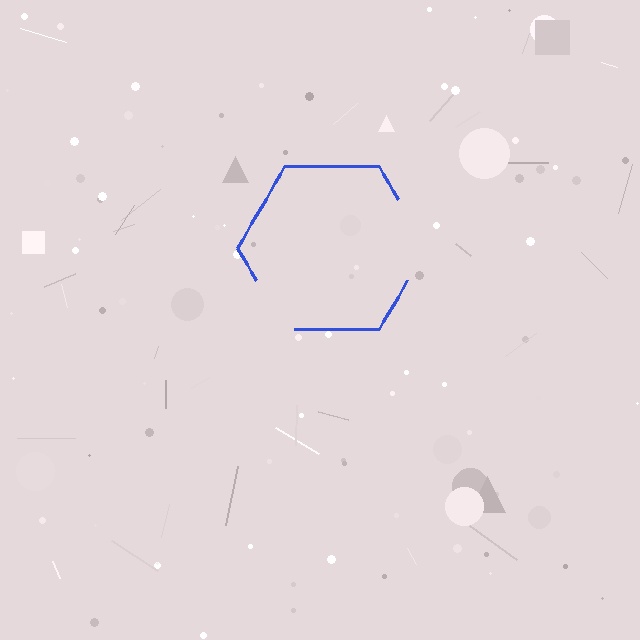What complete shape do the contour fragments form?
The contour fragments form a hexagon.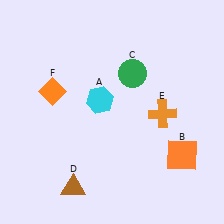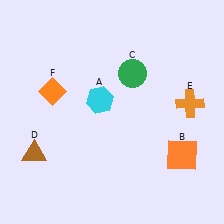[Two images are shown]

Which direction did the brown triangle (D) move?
The brown triangle (D) moved left.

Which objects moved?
The objects that moved are: the brown triangle (D), the orange cross (E).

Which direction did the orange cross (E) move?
The orange cross (E) moved right.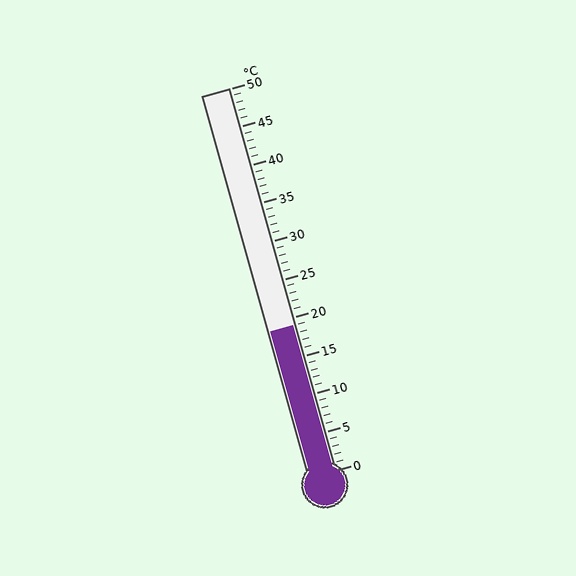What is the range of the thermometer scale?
The thermometer scale ranges from 0°C to 50°C.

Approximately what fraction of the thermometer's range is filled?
The thermometer is filled to approximately 40% of its range.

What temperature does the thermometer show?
The thermometer shows approximately 19°C.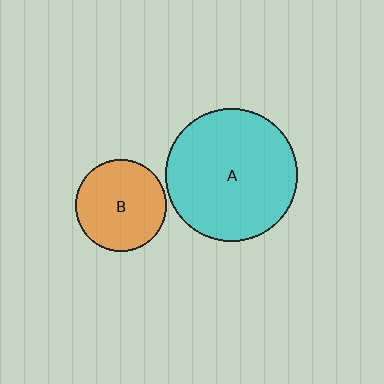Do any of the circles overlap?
No, none of the circles overlap.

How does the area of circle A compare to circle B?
Approximately 2.1 times.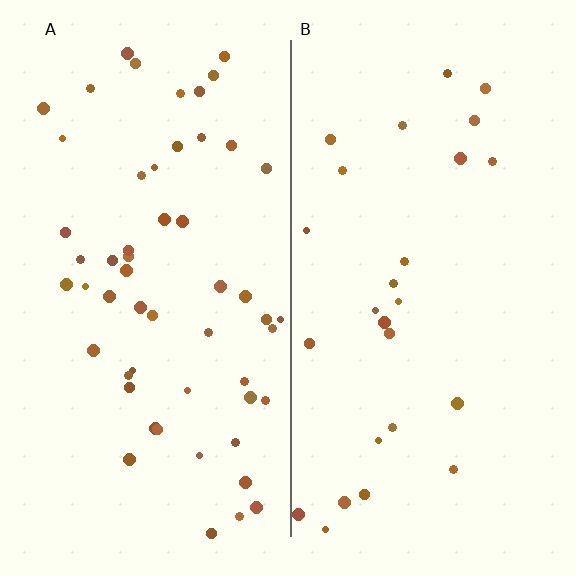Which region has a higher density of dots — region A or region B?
A (the left).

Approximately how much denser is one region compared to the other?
Approximately 2.1× — region A over region B.